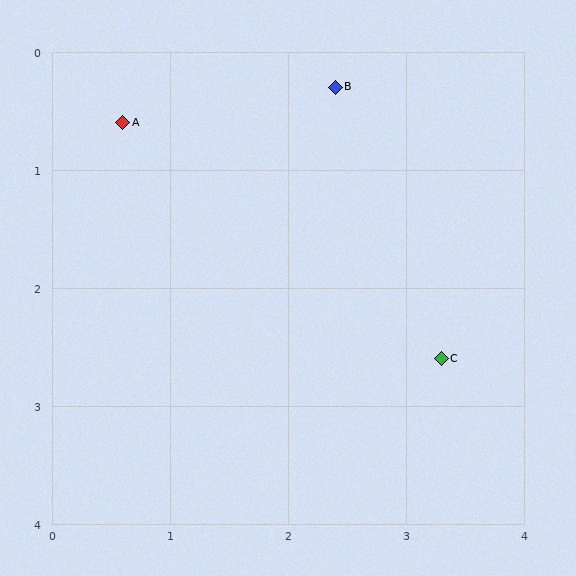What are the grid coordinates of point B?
Point B is at approximately (2.4, 0.3).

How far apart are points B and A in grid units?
Points B and A are about 1.8 grid units apart.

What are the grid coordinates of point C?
Point C is at approximately (3.3, 2.6).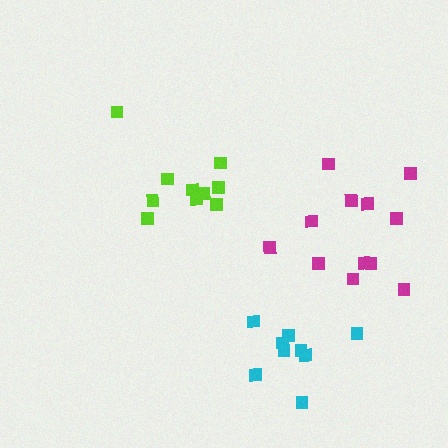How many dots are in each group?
Group 1: 10 dots, Group 2: 9 dots, Group 3: 12 dots (31 total).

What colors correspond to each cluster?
The clusters are colored: lime, cyan, magenta.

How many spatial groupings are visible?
There are 3 spatial groupings.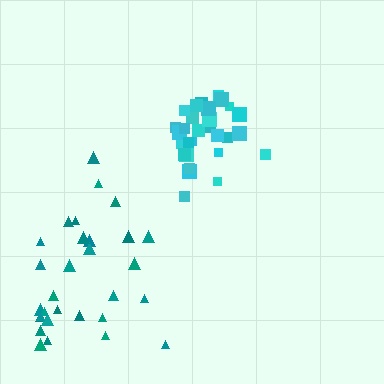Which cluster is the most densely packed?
Cyan.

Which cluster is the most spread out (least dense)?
Teal.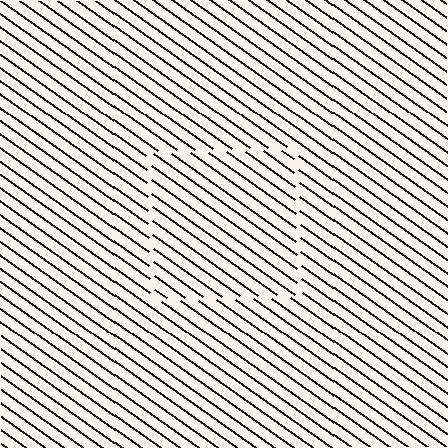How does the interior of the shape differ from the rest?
The interior of the shape contains the same grating, shifted by half a period — the contour is defined by the phase discontinuity where line-ends from the inner and outer gratings abut.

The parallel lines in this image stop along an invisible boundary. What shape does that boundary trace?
An illusory square. The interior of the shape contains the same grating, shifted by half a period — the contour is defined by the phase discontinuity where line-ends from the inner and outer gratings abut.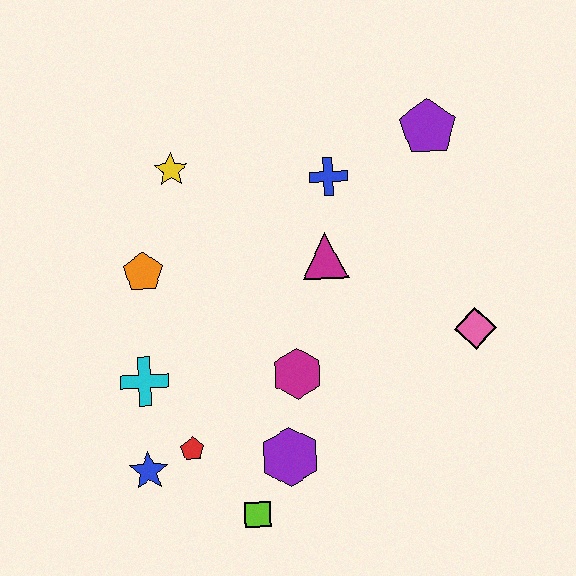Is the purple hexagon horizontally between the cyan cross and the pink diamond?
Yes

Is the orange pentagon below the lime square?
No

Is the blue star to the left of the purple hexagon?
Yes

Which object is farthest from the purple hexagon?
The purple pentagon is farthest from the purple hexagon.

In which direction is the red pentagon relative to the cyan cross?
The red pentagon is below the cyan cross.